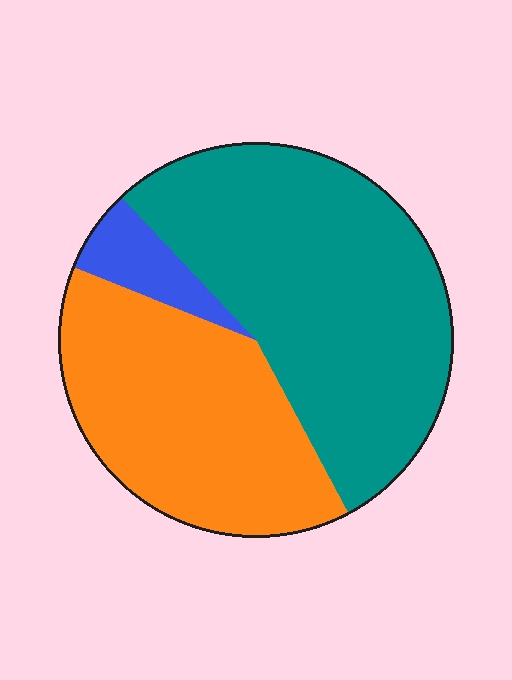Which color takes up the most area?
Teal, at roughly 55%.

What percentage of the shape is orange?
Orange covers roughly 40% of the shape.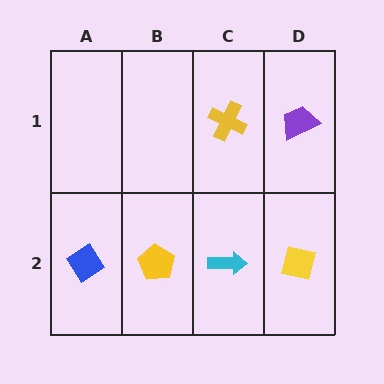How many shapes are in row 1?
2 shapes.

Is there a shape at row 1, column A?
No, that cell is empty.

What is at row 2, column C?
A cyan arrow.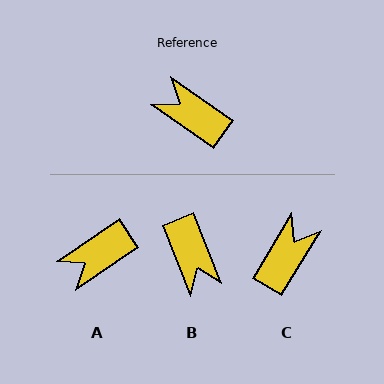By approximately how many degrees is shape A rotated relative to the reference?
Approximately 69 degrees counter-clockwise.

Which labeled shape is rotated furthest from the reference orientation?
B, about 147 degrees away.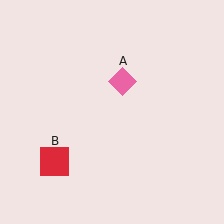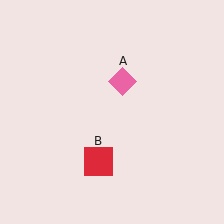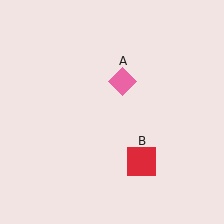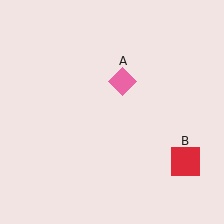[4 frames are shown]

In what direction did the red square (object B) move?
The red square (object B) moved right.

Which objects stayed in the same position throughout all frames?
Pink diamond (object A) remained stationary.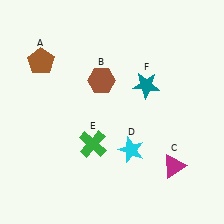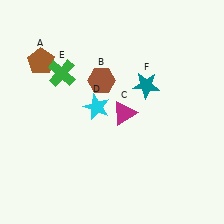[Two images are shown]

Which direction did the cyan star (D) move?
The cyan star (D) moved up.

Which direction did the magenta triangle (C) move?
The magenta triangle (C) moved up.